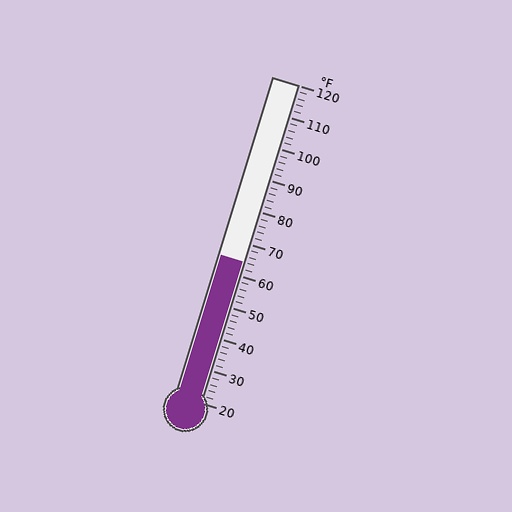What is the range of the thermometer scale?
The thermometer scale ranges from 20°F to 120°F.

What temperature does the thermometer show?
The thermometer shows approximately 64°F.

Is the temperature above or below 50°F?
The temperature is above 50°F.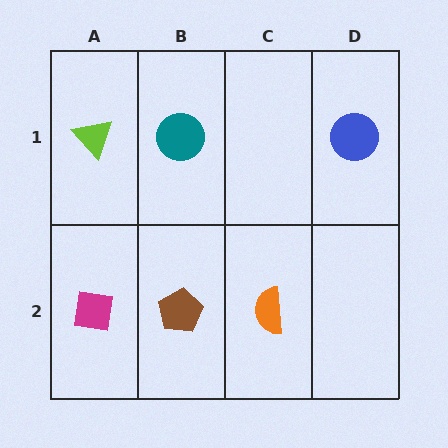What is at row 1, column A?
A lime triangle.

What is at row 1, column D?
A blue circle.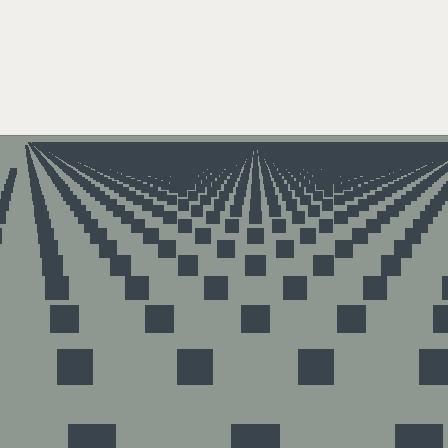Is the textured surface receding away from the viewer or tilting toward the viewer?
The surface is receding away from the viewer. Texture elements get smaller and denser toward the top.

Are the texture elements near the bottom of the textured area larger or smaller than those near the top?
Larger. Near the bottom, elements are closer to the viewer and appear at a bigger on-screen size.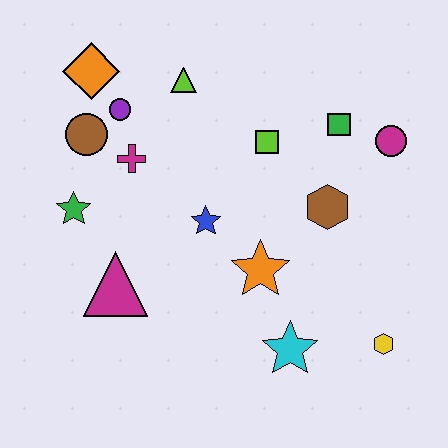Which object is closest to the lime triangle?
The purple circle is closest to the lime triangle.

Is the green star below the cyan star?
No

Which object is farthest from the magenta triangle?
The magenta circle is farthest from the magenta triangle.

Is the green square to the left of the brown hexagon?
No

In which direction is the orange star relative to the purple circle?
The orange star is below the purple circle.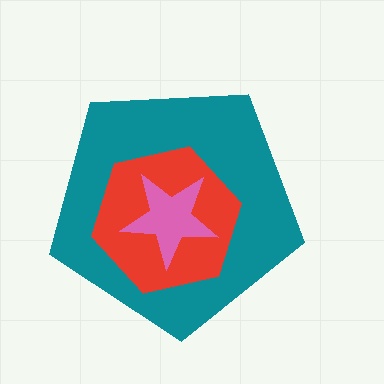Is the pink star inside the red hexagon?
Yes.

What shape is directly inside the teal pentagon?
The red hexagon.